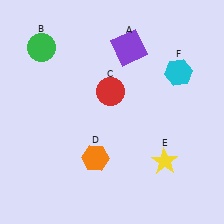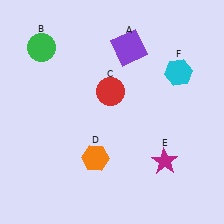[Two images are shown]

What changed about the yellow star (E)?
In Image 1, E is yellow. In Image 2, it changed to magenta.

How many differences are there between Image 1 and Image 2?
There is 1 difference between the two images.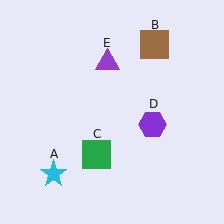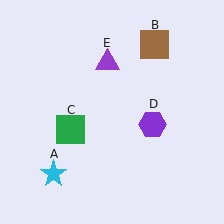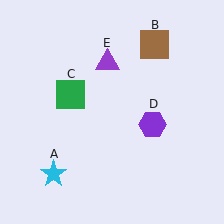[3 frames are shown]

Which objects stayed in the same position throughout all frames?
Cyan star (object A) and brown square (object B) and purple hexagon (object D) and purple triangle (object E) remained stationary.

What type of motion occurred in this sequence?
The green square (object C) rotated clockwise around the center of the scene.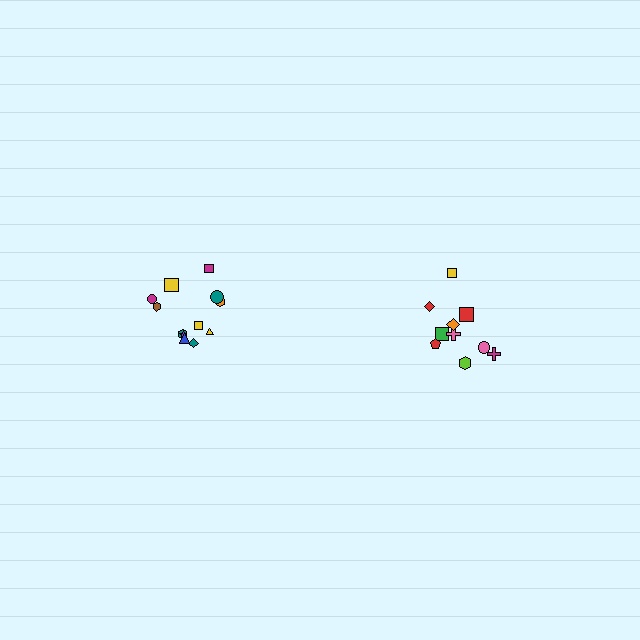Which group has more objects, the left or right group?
The left group.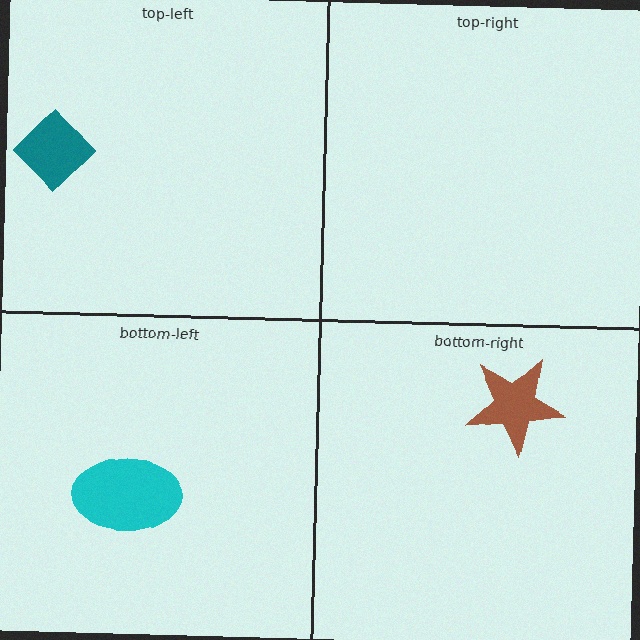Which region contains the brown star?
The bottom-right region.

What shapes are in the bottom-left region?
The cyan ellipse.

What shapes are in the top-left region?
The teal diamond.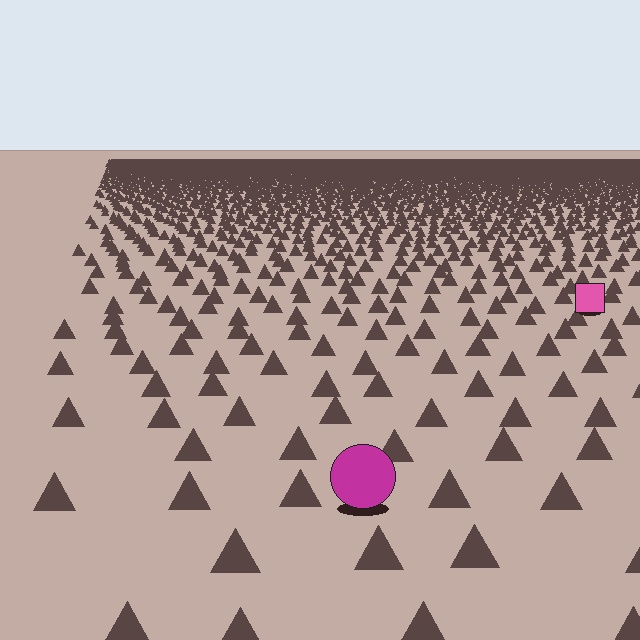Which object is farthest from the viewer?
The pink square is farthest from the viewer. It appears smaller and the ground texture around it is denser.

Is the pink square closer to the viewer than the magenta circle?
No. The magenta circle is closer — you can tell from the texture gradient: the ground texture is coarser near it.